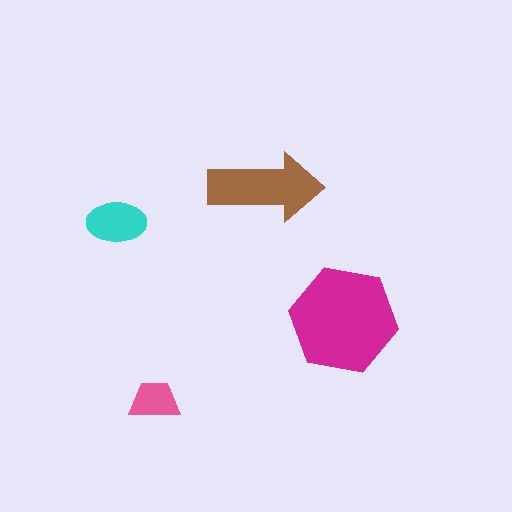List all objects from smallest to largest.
The pink trapezoid, the cyan ellipse, the brown arrow, the magenta hexagon.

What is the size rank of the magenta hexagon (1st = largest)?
1st.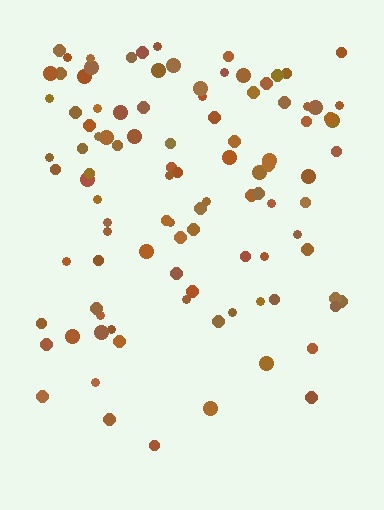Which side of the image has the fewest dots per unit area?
The bottom.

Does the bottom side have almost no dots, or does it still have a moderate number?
Still a moderate number, just noticeably fewer than the top.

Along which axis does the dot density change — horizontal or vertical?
Vertical.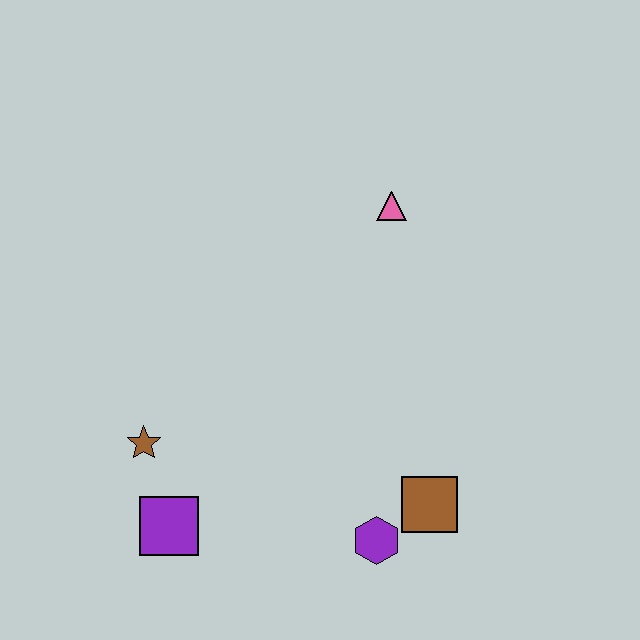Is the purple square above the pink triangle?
No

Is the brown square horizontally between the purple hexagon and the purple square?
No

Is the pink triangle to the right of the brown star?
Yes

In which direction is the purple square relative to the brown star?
The purple square is below the brown star.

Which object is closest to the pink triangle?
The brown square is closest to the pink triangle.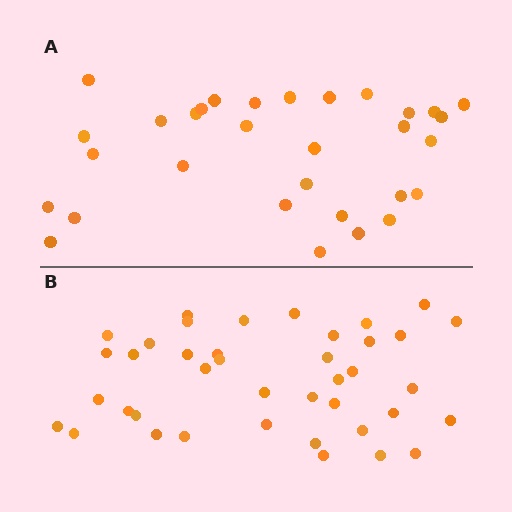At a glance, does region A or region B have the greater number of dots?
Region B (the bottom region) has more dots.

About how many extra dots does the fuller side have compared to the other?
Region B has roughly 8 or so more dots than region A.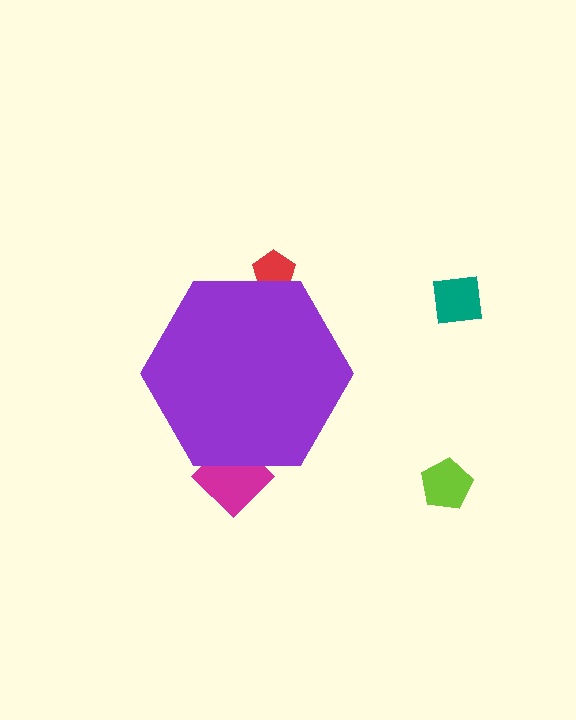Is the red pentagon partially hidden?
Yes, the red pentagon is partially hidden behind the purple hexagon.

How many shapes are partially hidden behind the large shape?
2 shapes are partially hidden.